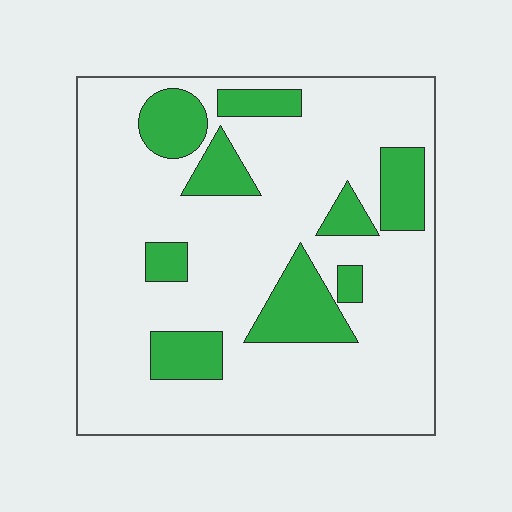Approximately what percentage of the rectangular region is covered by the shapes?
Approximately 20%.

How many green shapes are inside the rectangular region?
9.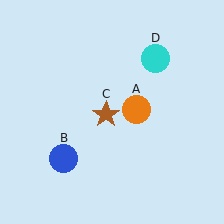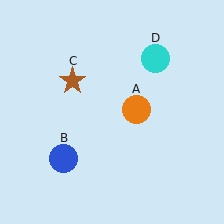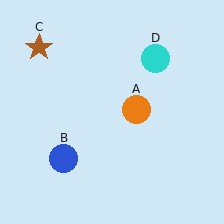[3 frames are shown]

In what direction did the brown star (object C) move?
The brown star (object C) moved up and to the left.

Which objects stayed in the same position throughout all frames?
Orange circle (object A) and blue circle (object B) and cyan circle (object D) remained stationary.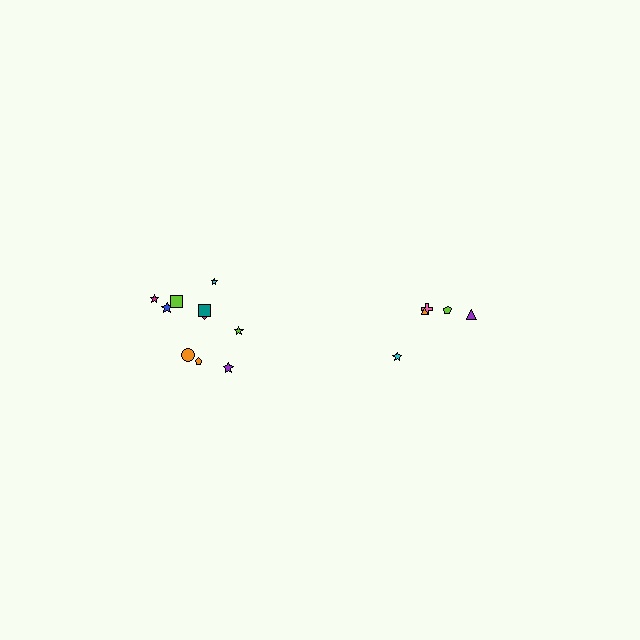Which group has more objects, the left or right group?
The left group.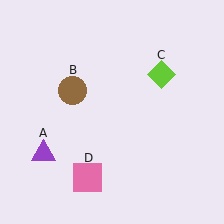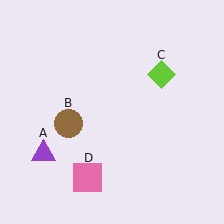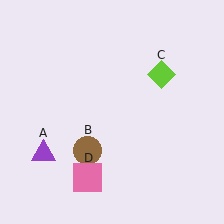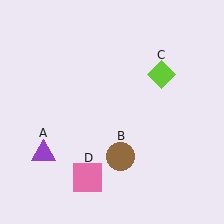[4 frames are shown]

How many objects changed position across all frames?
1 object changed position: brown circle (object B).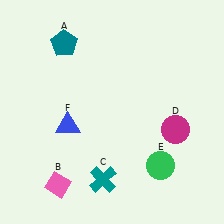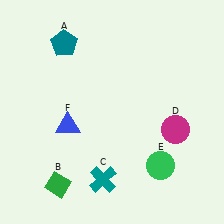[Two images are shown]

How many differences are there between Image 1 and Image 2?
There is 1 difference between the two images.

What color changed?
The diamond (B) changed from pink in Image 1 to green in Image 2.